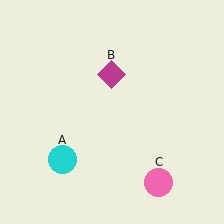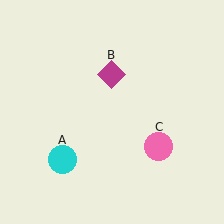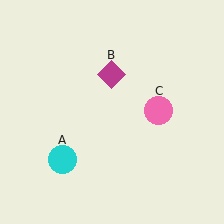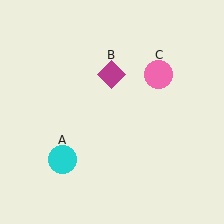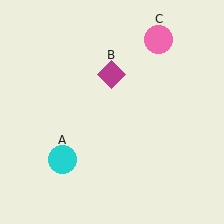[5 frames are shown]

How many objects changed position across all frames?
1 object changed position: pink circle (object C).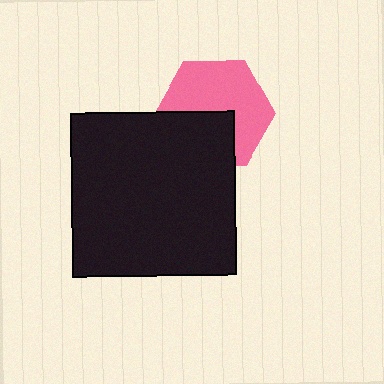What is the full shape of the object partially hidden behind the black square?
The partially hidden object is a pink hexagon.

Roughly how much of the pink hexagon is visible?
About half of it is visible (roughly 62%).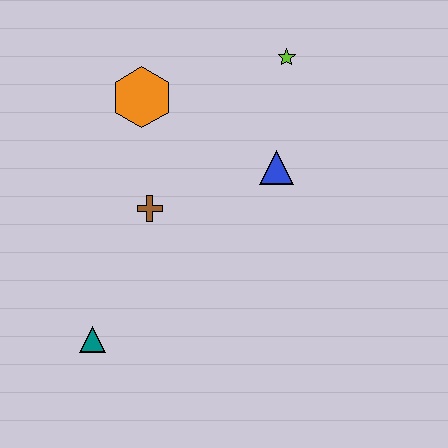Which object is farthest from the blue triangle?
The teal triangle is farthest from the blue triangle.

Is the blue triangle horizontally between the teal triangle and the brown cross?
No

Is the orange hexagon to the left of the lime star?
Yes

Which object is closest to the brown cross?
The orange hexagon is closest to the brown cross.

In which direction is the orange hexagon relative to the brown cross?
The orange hexagon is above the brown cross.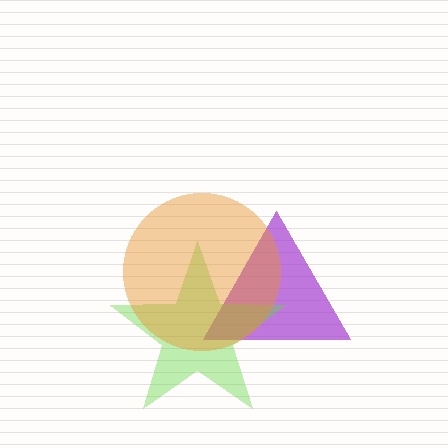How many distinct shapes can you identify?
There are 3 distinct shapes: a purple triangle, a lime star, an orange circle.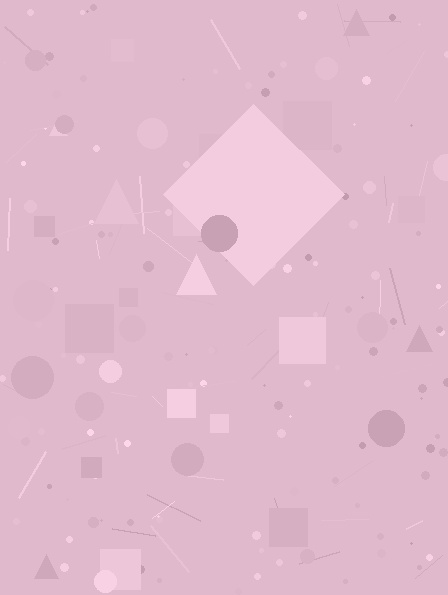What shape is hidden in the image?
A diamond is hidden in the image.